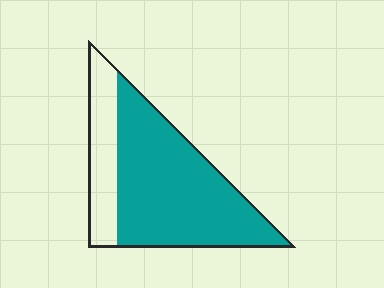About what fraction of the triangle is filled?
About three quarters (3/4).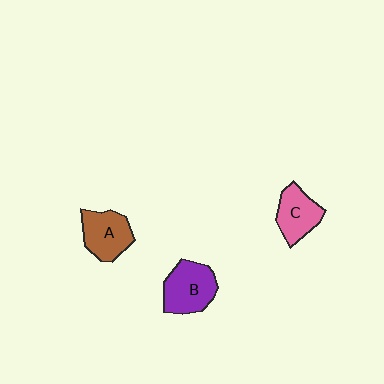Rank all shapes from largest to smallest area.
From largest to smallest: B (purple), A (brown), C (pink).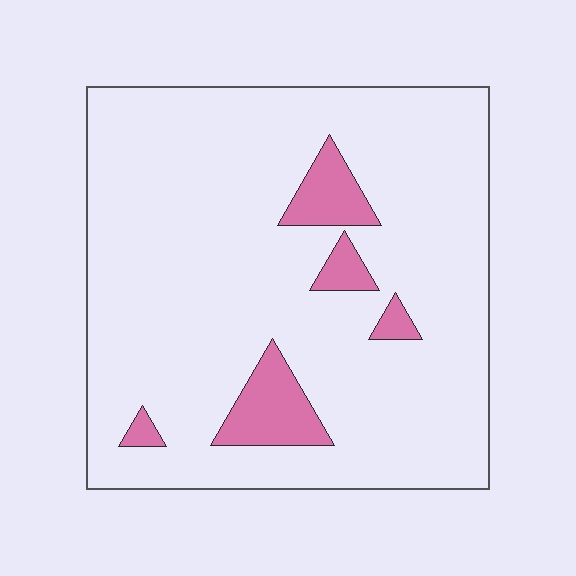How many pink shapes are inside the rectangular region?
5.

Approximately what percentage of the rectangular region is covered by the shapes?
Approximately 10%.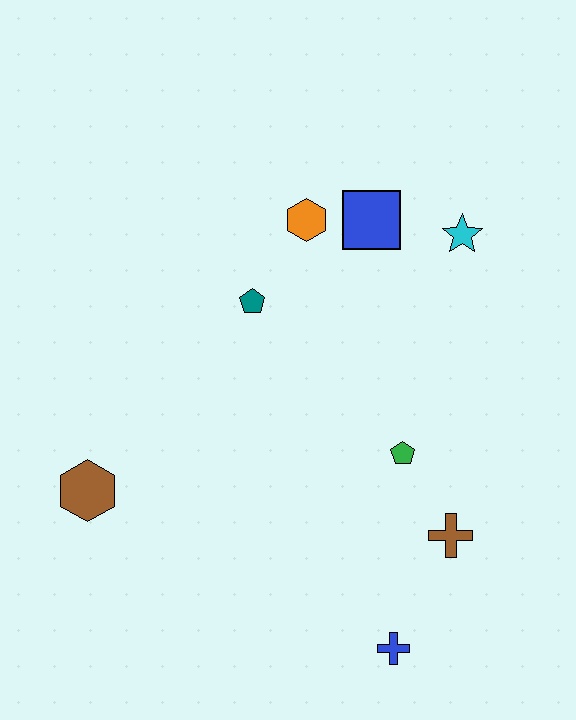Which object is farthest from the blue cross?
The orange hexagon is farthest from the blue cross.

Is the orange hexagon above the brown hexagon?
Yes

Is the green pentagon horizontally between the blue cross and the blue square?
No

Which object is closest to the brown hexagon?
The teal pentagon is closest to the brown hexagon.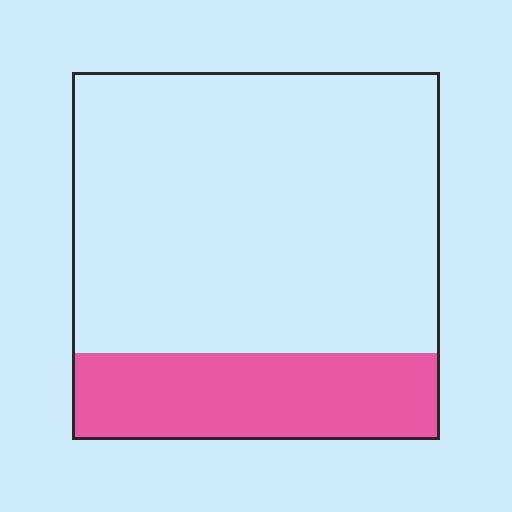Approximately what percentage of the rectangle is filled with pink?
Approximately 25%.